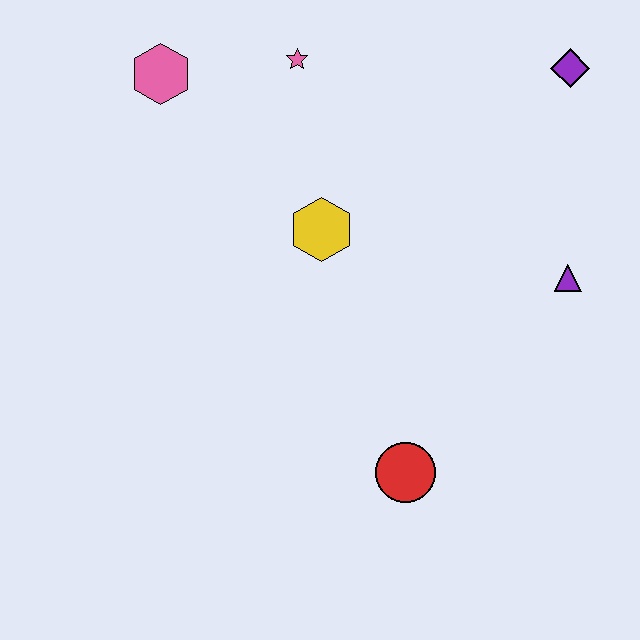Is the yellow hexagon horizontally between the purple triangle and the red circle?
No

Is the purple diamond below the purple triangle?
No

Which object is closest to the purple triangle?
The purple diamond is closest to the purple triangle.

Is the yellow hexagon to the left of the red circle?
Yes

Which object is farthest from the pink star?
The red circle is farthest from the pink star.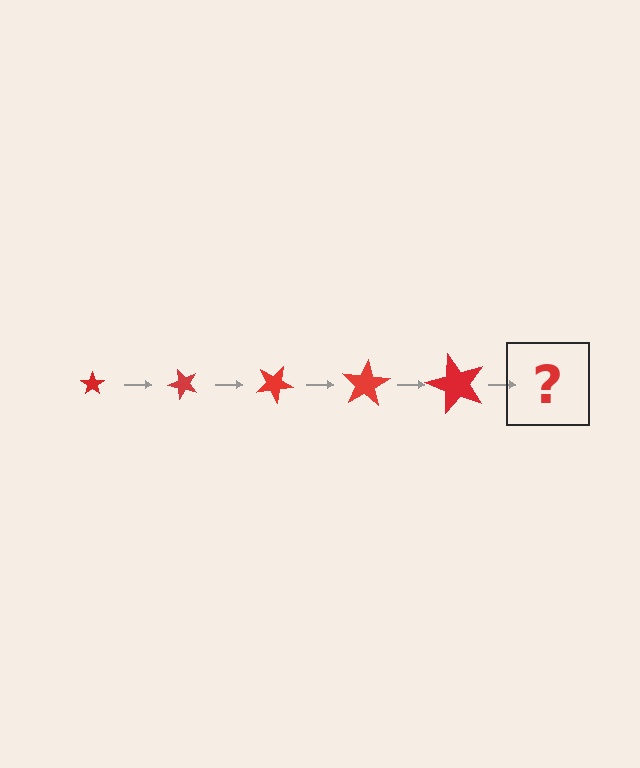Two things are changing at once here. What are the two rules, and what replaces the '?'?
The two rules are that the star grows larger each step and it rotates 50 degrees each step. The '?' should be a star, larger than the previous one and rotated 250 degrees from the start.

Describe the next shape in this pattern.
It should be a star, larger than the previous one and rotated 250 degrees from the start.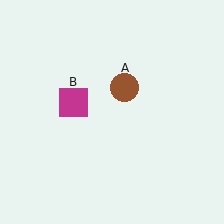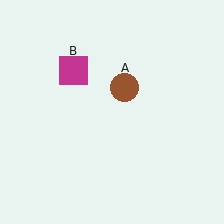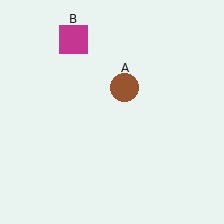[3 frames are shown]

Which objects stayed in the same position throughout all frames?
Brown circle (object A) remained stationary.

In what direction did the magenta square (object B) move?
The magenta square (object B) moved up.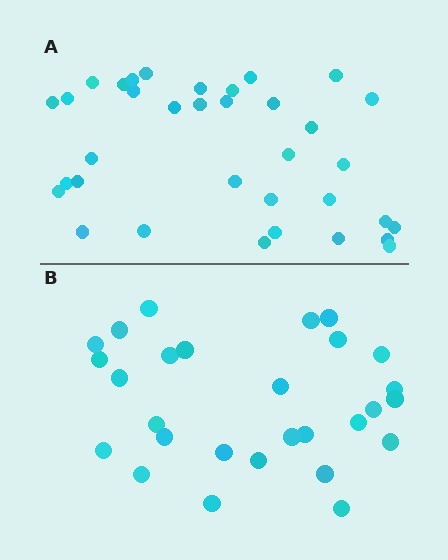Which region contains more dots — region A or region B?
Region A (the top region) has more dots.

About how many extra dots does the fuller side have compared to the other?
Region A has roughly 8 or so more dots than region B.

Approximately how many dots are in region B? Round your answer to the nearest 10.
About 30 dots. (The exact count is 28, which rounds to 30.)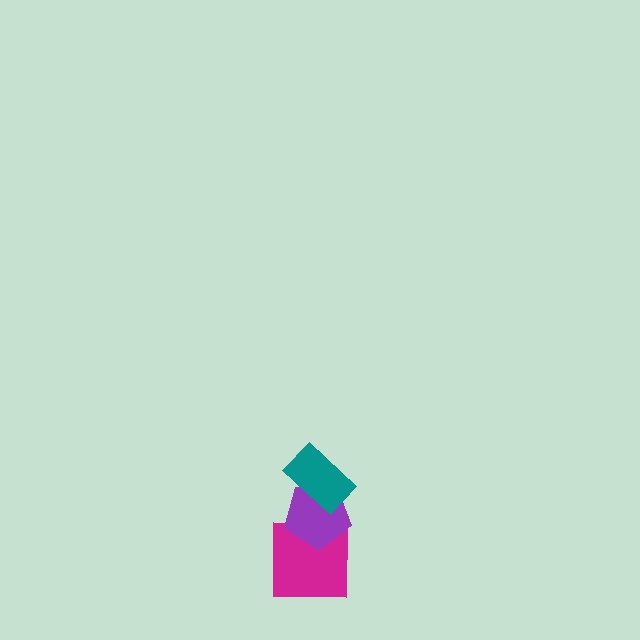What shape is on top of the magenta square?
The purple pentagon is on top of the magenta square.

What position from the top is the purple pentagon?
The purple pentagon is 2nd from the top.